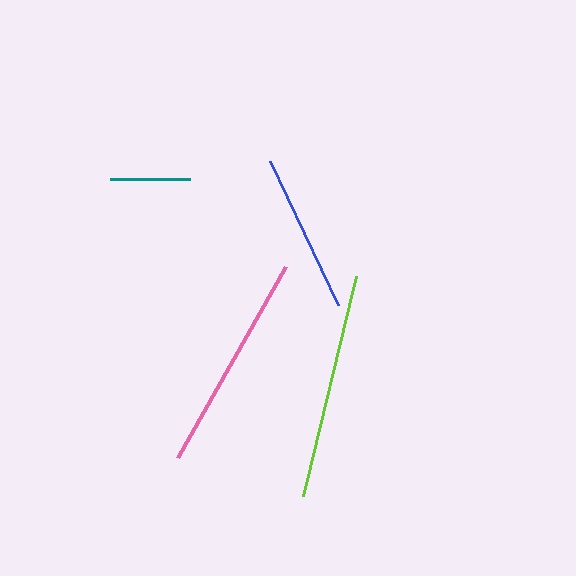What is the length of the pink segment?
The pink segment is approximately 220 pixels long.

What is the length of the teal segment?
The teal segment is approximately 80 pixels long.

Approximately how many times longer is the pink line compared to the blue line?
The pink line is approximately 1.4 times the length of the blue line.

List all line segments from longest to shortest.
From longest to shortest: lime, pink, blue, teal.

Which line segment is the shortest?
The teal line is the shortest at approximately 80 pixels.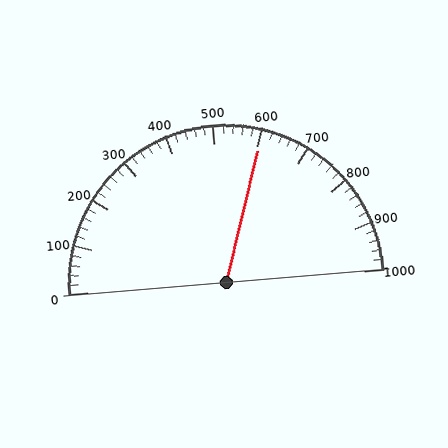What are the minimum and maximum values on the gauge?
The gauge ranges from 0 to 1000.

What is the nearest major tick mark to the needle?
The nearest major tick mark is 600.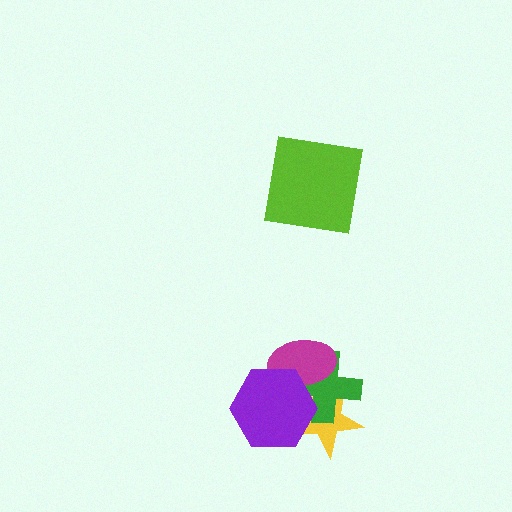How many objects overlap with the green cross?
3 objects overlap with the green cross.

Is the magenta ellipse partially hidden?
Yes, it is partially covered by another shape.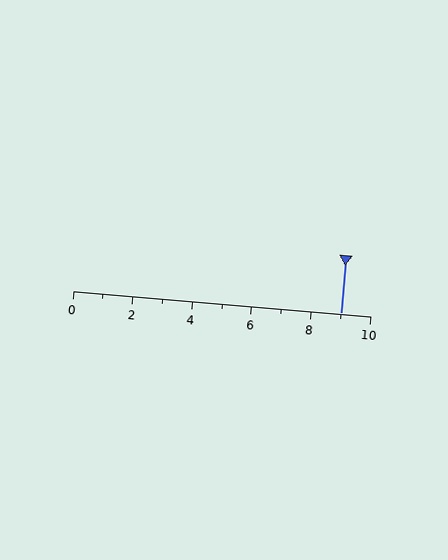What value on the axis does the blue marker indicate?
The marker indicates approximately 9.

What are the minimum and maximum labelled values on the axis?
The axis runs from 0 to 10.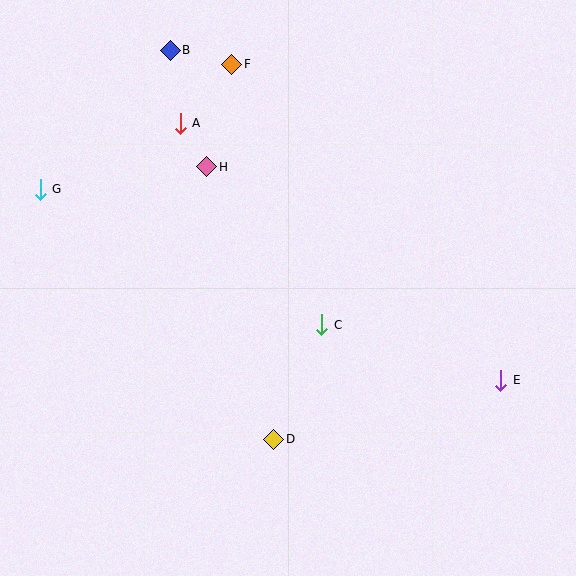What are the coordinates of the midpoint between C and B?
The midpoint between C and B is at (246, 187).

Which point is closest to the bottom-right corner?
Point E is closest to the bottom-right corner.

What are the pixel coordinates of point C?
Point C is at (322, 325).